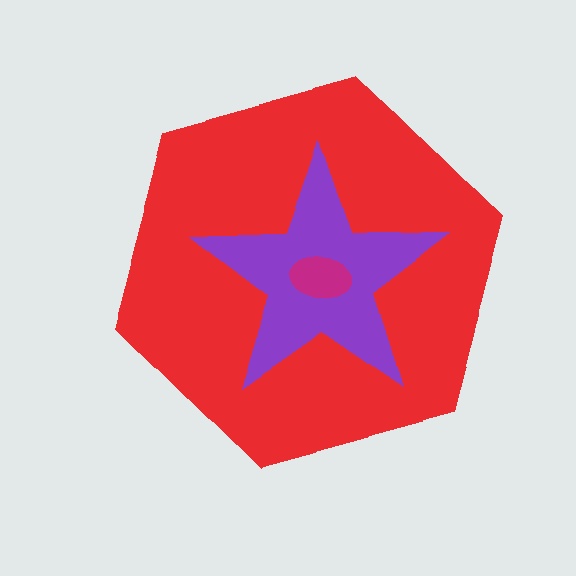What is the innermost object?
The magenta ellipse.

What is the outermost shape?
The red hexagon.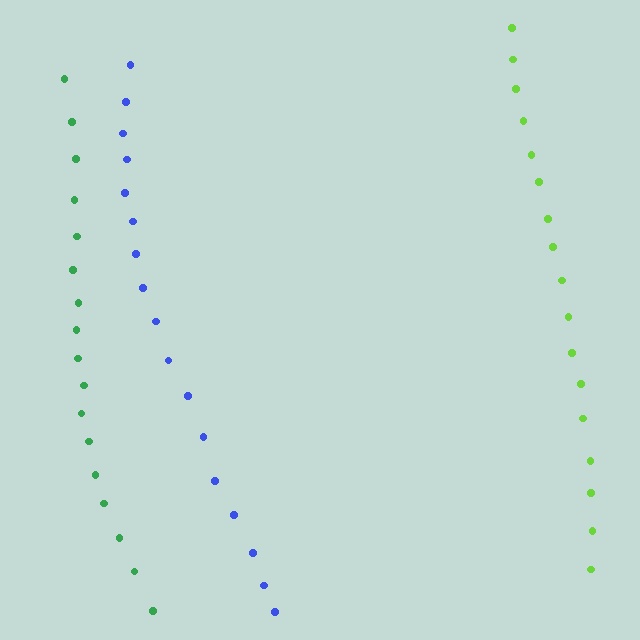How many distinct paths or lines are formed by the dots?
There are 3 distinct paths.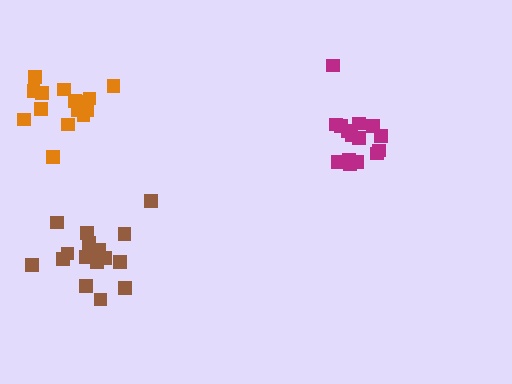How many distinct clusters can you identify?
There are 3 distinct clusters.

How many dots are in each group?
Group 1: 15 dots, Group 2: 16 dots, Group 3: 15 dots (46 total).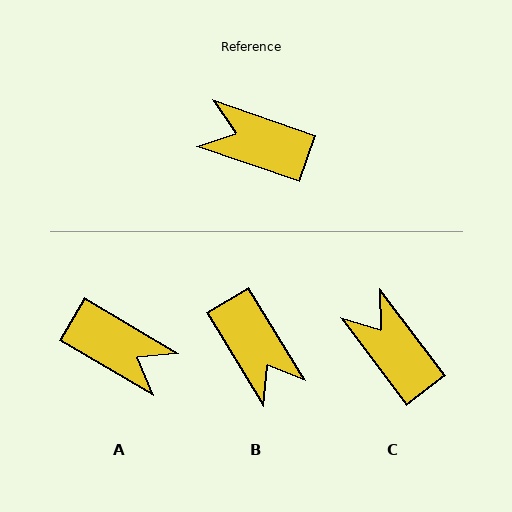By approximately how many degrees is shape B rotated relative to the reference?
Approximately 140 degrees counter-clockwise.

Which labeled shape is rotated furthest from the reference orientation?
A, about 168 degrees away.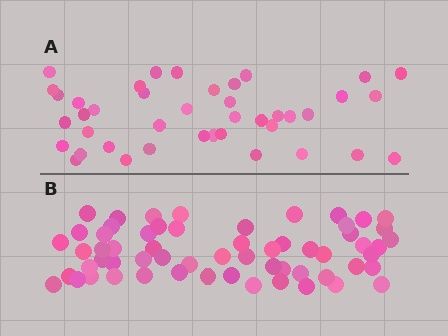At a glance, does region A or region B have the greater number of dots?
Region B (the bottom region) has more dots.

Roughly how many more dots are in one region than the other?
Region B has approximately 20 more dots than region A.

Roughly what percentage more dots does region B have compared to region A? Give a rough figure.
About 45% more.